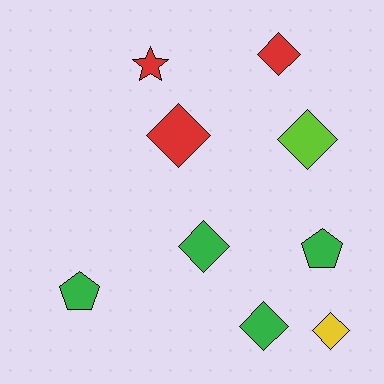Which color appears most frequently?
Green, with 4 objects.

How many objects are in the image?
There are 9 objects.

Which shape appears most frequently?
Diamond, with 6 objects.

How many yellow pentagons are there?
There are no yellow pentagons.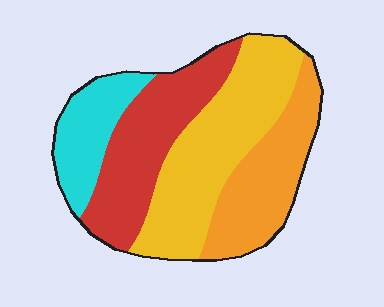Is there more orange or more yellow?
Yellow.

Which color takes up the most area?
Yellow, at roughly 35%.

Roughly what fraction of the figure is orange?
Orange takes up about one quarter (1/4) of the figure.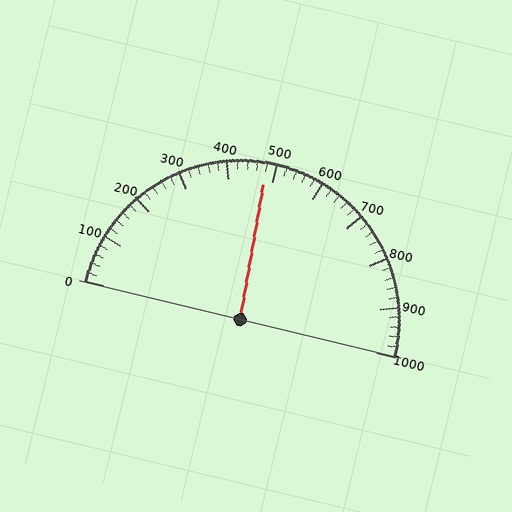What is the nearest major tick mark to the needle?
The nearest major tick mark is 500.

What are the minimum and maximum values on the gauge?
The gauge ranges from 0 to 1000.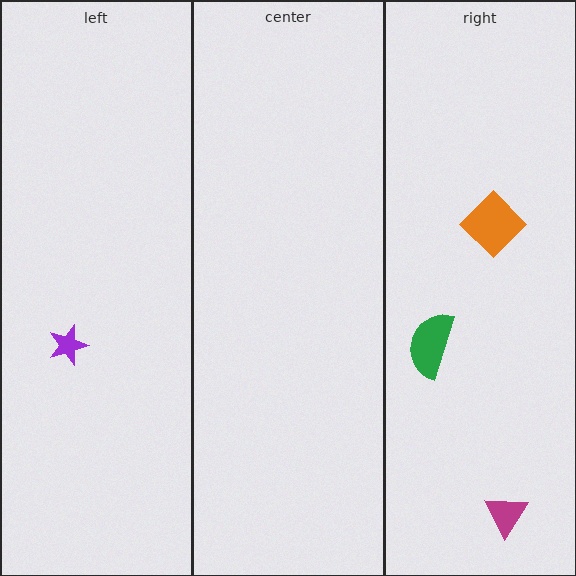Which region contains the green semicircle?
The right region.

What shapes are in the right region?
The magenta triangle, the green semicircle, the orange diamond.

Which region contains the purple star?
The left region.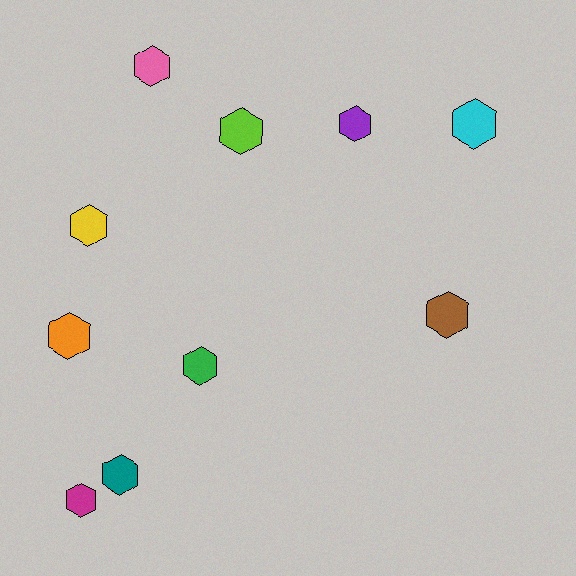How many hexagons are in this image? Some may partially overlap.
There are 10 hexagons.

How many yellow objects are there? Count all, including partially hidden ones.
There is 1 yellow object.